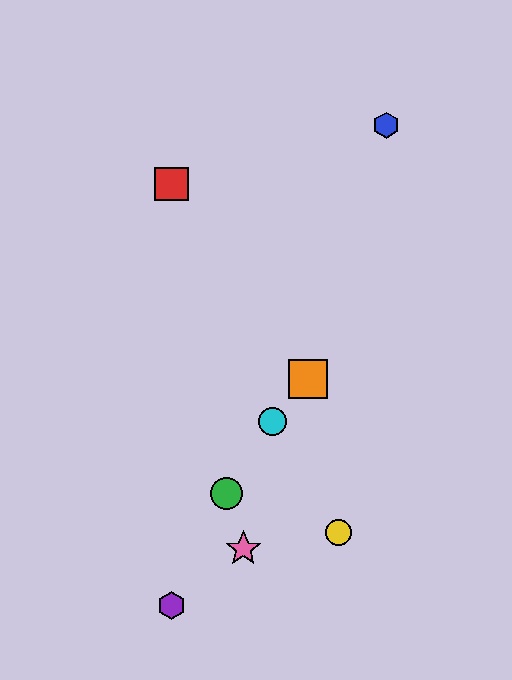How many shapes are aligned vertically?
2 shapes (the red square, the purple hexagon) are aligned vertically.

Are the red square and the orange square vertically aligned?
No, the red square is at x≈172 and the orange square is at x≈308.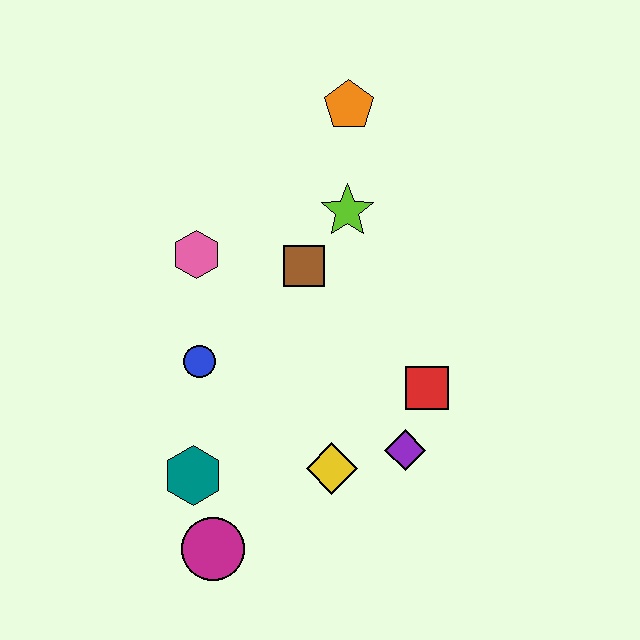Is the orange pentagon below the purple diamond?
No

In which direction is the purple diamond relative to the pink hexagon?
The purple diamond is to the right of the pink hexagon.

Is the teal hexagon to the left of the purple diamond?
Yes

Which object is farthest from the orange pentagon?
The magenta circle is farthest from the orange pentagon.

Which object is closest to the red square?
The purple diamond is closest to the red square.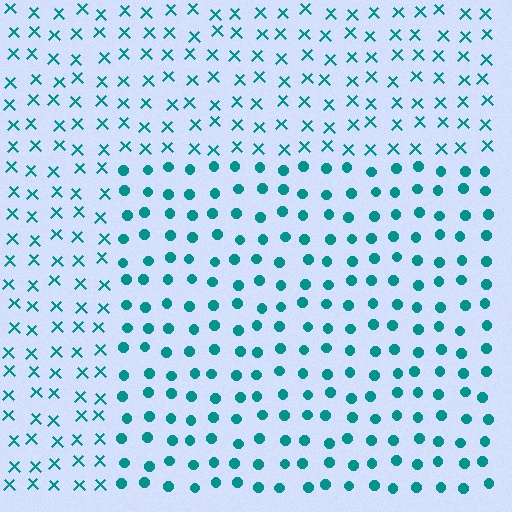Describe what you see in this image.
The image is filled with small teal elements arranged in a uniform grid. A rectangle-shaped region contains circles, while the surrounding area contains X marks. The boundary is defined purely by the change in element shape.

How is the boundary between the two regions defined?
The boundary is defined by a change in element shape: circles inside vs. X marks outside. All elements share the same color and spacing.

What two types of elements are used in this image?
The image uses circles inside the rectangle region and X marks outside it.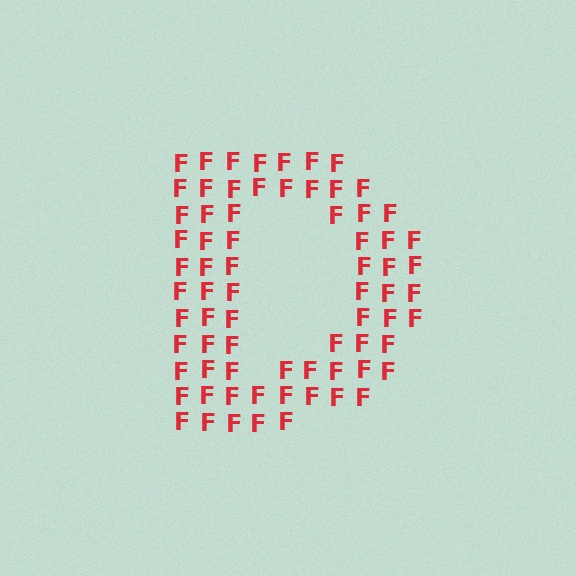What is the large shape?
The large shape is the letter D.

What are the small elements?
The small elements are letter F's.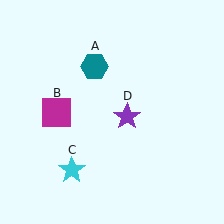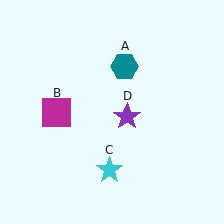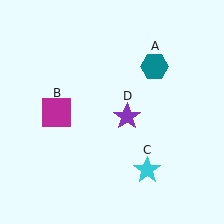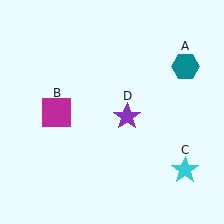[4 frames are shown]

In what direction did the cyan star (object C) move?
The cyan star (object C) moved right.